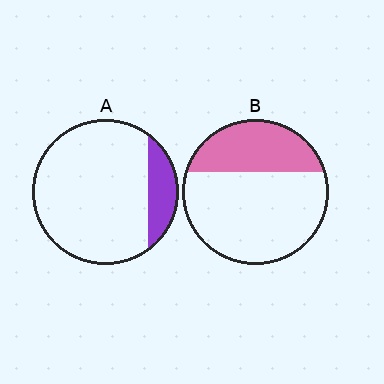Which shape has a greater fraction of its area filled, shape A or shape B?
Shape B.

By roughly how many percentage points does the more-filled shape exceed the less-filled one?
By roughly 15 percentage points (B over A).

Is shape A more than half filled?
No.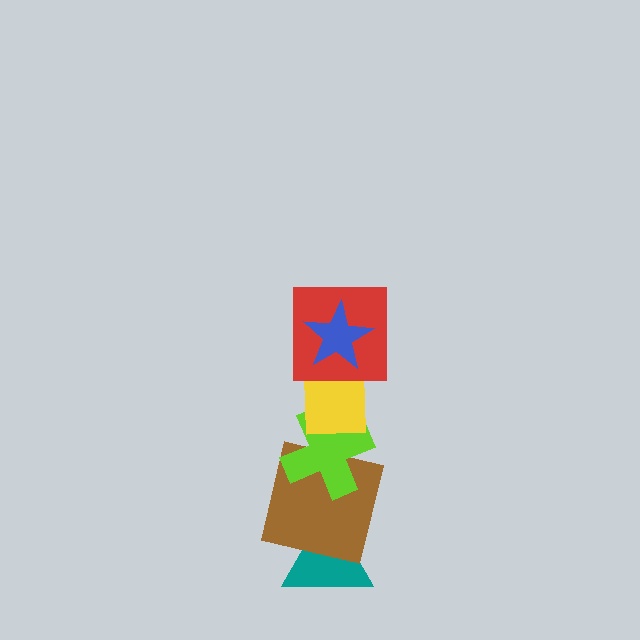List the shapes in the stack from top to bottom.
From top to bottom: the blue star, the red square, the yellow square, the lime cross, the brown square, the teal triangle.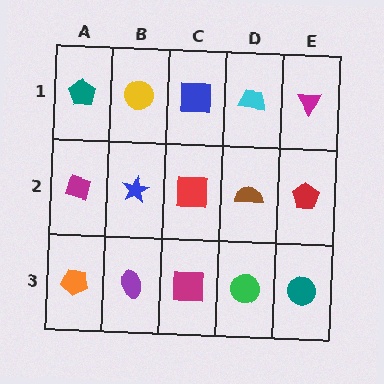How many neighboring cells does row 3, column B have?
3.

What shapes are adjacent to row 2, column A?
A teal pentagon (row 1, column A), an orange pentagon (row 3, column A), a blue star (row 2, column B).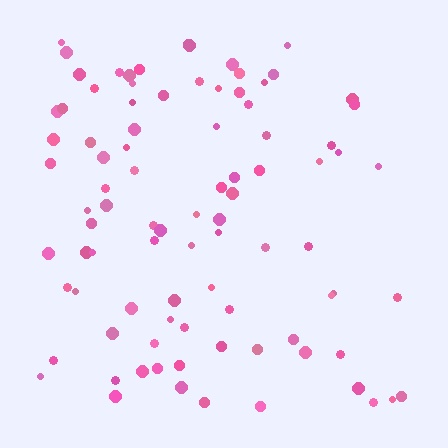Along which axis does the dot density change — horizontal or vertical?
Horizontal.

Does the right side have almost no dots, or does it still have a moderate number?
Still a moderate number, just noticeably fewer than the left.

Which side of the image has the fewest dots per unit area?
The right.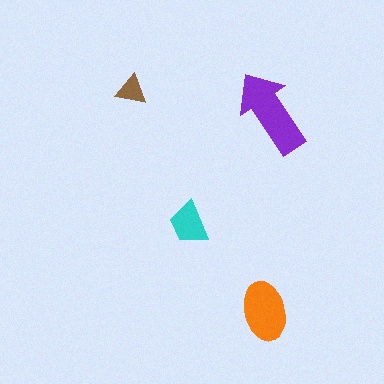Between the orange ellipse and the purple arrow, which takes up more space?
The purple arrow.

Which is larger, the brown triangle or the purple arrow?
The purple arrow.